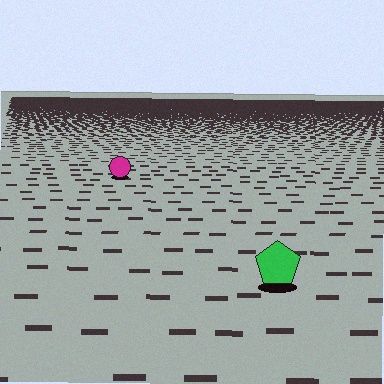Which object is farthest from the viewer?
The magenta circle is farthest from the viewer. It appears smaller and the ground texture around it is denser.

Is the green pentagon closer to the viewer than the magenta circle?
Yes. The green pentagon is closer — you can tell from the texture gradient: the ground texture is coarser near it.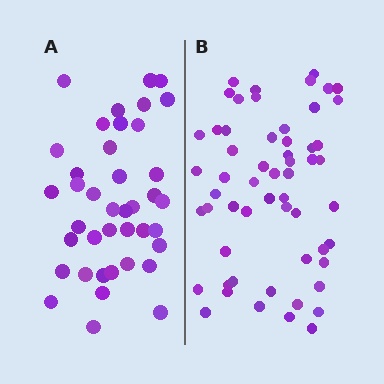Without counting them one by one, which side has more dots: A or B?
Region B (the right region) has more dots.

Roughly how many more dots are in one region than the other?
Region B has approximately 15 more dots than region A.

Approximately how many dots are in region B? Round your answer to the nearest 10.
About 60 dots. (The exact count is 57, which rounds to 60.)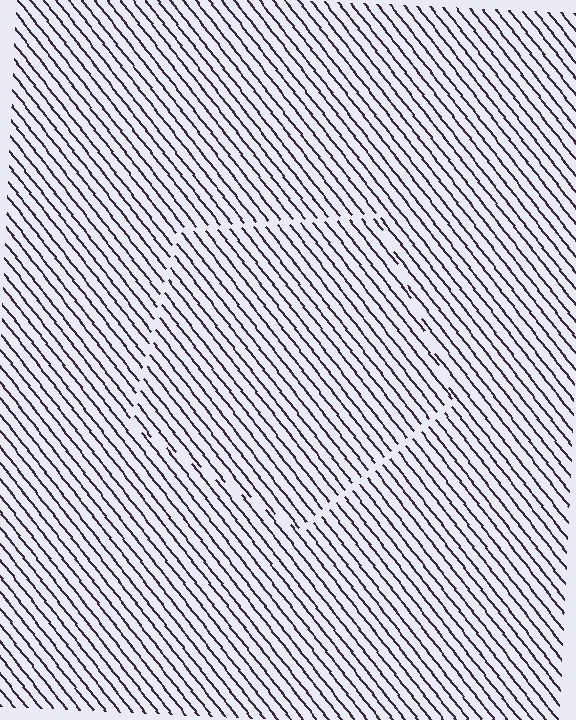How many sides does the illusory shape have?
5 sides — the line-ends trace a pentagon.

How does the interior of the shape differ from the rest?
The interior of the shape contains the same grating, shifted by half a period — the contour is defined by the phase discontinuity where line-ends from the inner and outer gratings abut.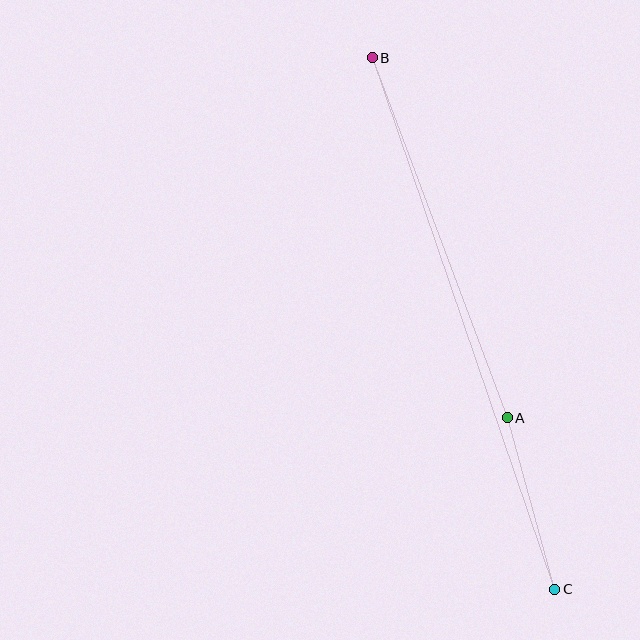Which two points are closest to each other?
Points A and C are closest to each other.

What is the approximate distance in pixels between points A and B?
The distance between A and B is approximately 384 pixels.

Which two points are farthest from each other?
Points B and C are farthest from each other.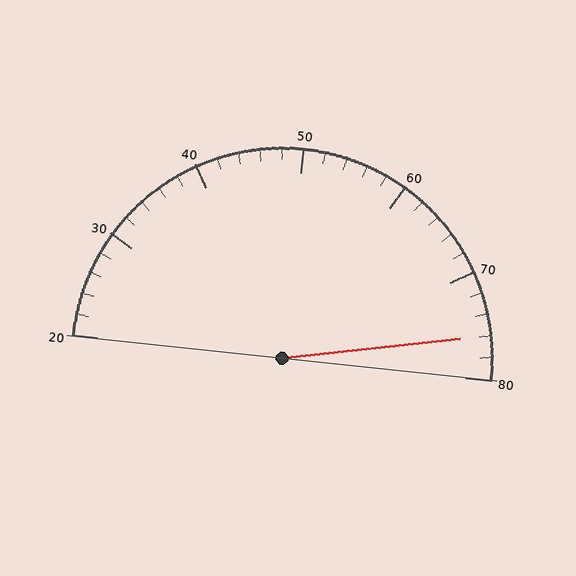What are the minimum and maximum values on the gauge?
The gauge ranges from 20 to 80.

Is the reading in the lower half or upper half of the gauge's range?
The reading is in the upper half of the range (20 to 80).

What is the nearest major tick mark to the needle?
The nearest major tick mark is 80.